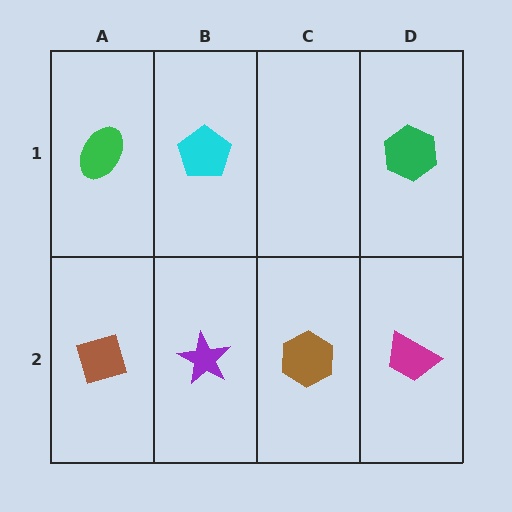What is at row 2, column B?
A purple star.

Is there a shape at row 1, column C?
No, that cell is empty.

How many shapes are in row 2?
4 shapes.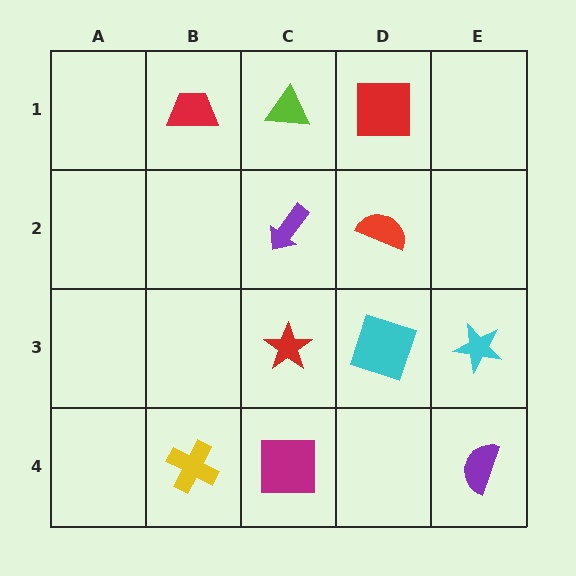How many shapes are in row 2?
2 shapes.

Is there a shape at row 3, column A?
No, that cell is empty.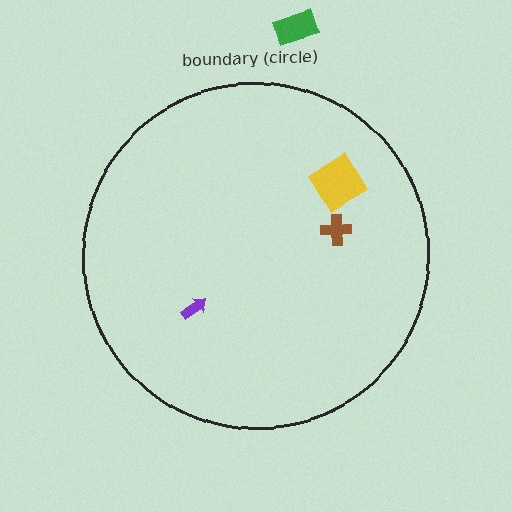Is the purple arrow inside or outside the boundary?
Inside.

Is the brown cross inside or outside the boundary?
Inside.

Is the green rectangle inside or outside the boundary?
Outside.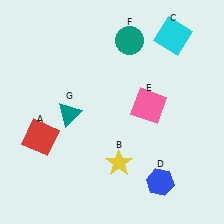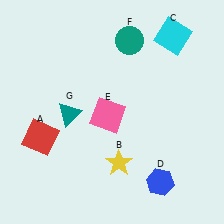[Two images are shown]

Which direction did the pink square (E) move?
The pink square (E) moved left.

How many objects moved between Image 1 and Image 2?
1 object moved between the two images.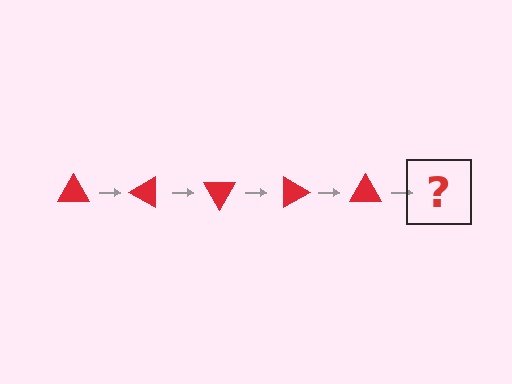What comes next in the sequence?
The next element should be a red triangle rotated 150 degrees.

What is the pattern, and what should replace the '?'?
The pattern is that the triangle rotates 30 degrees each step. The '?' should be a red triangle rotated 150 degrees.